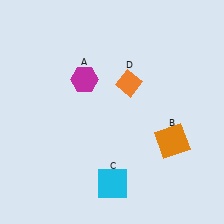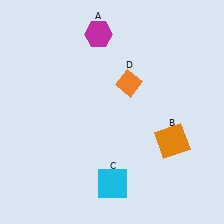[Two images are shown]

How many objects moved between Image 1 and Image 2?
1 object moved between the two images.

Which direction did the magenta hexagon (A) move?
The magenta hexagon (A) moved up.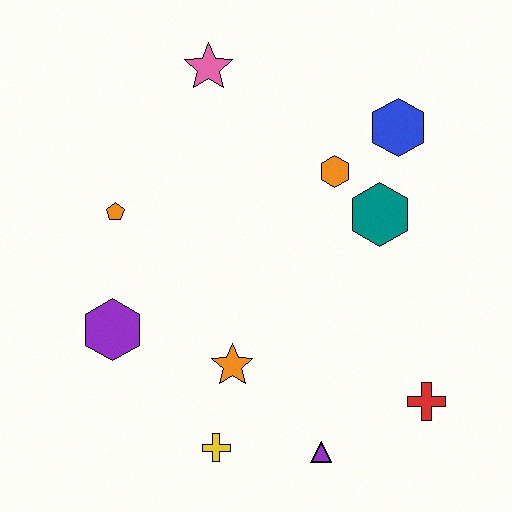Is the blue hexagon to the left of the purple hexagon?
No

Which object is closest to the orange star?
The yellow cross is closest to the orange star.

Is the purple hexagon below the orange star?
No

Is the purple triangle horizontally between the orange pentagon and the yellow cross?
No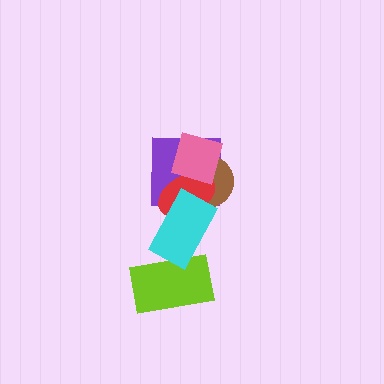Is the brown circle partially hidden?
Yes, it is partially covered by another shape.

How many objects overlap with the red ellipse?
4 objects overlap with the red ellipse.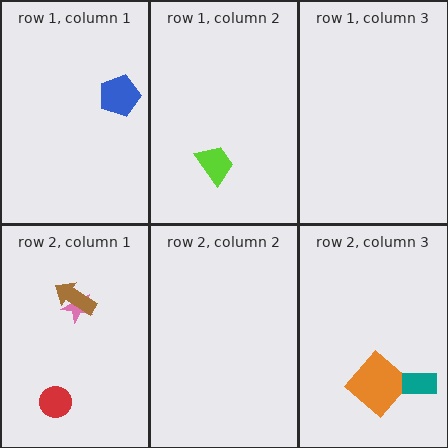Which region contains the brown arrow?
The row 2, column 1 region.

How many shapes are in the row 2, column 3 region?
2.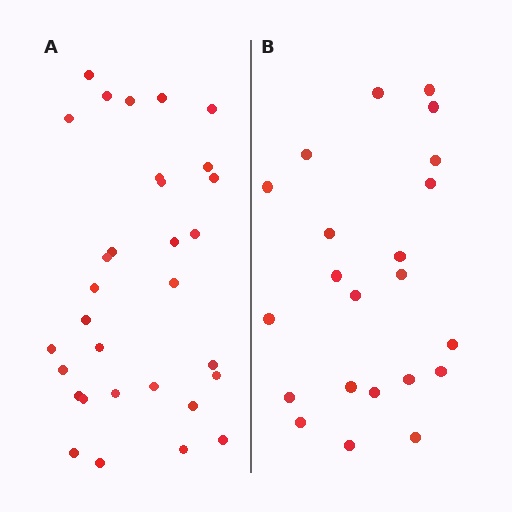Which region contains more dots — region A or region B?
Region A (the left region) has more dots.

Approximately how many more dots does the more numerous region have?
Region A has roughly 8 or so more dots than region B.